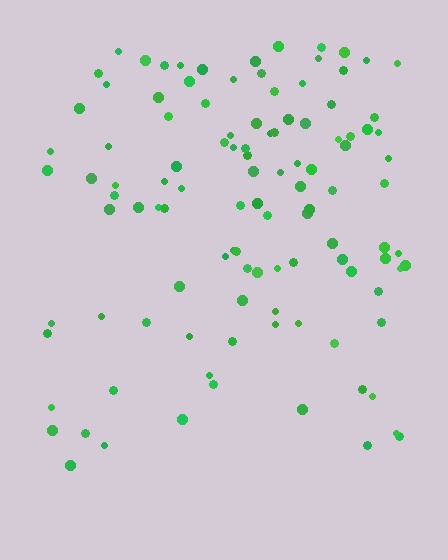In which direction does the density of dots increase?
From bottom to top, with the top side densest.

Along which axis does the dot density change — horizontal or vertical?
Vertical.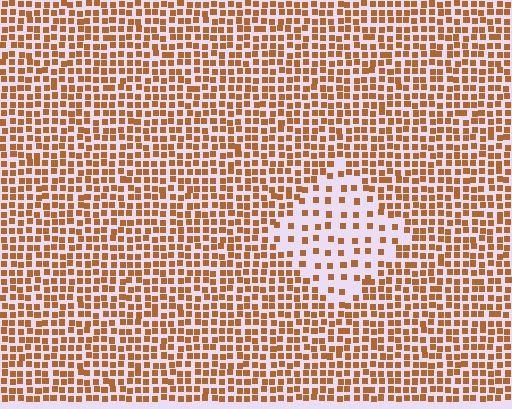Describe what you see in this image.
The image contains small brown elements arranged at two different densities. A diamond-shaped region is visible where the elements are less densely packed than the surrounding area.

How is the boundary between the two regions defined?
The boundary is defined by a change in element density (approximately 2.4x ratio). All elements are the same color, size, and shape.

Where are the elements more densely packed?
The elements are more densely packed outside the diamond boundary.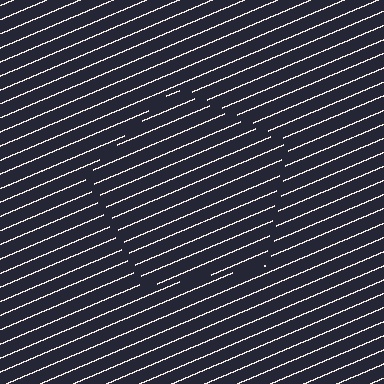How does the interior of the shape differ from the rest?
The interior of the shape contains the same grating, shifted by half a period — the contour is defined by the phase discontinuity where line-ends from the inner and outer gratings abut.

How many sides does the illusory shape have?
5 sides — the line-ends trace a pentagon.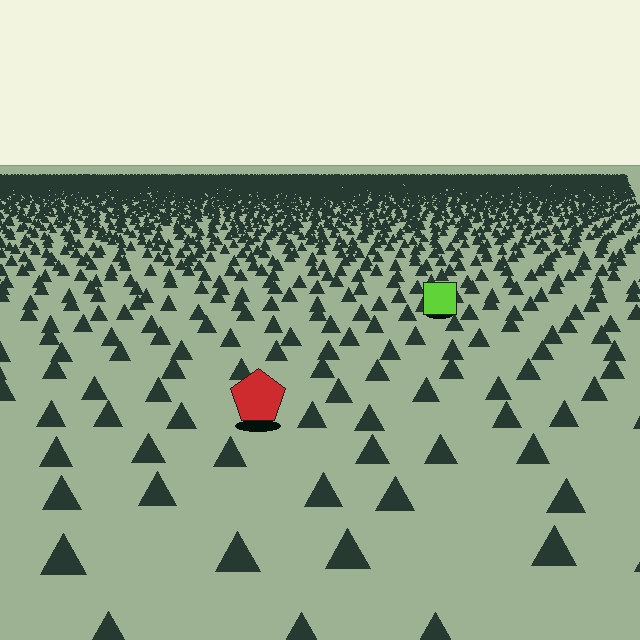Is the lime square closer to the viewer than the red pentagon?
No. The red pentagon is closer — you can tell from the texture gradient: the ground texture is coarser near it.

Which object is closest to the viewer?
The red pentagon is closest. The texture marks near it are larger and more spread out.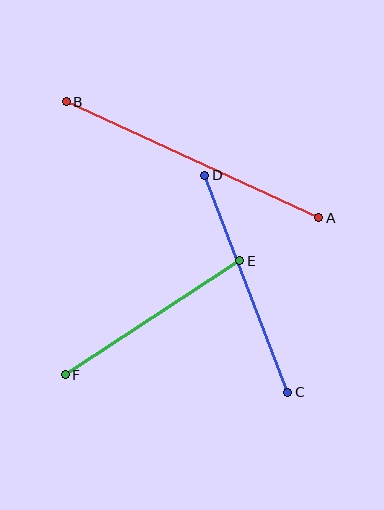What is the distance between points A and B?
The distance is approximately 278 pixels.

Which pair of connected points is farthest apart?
Points A and B are farthest apart.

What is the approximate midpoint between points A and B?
The midpoint is at approximately (192, 160) pixels.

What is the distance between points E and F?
The distance is approximately 209 pixels.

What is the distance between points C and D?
The distance is approximately 233 pixels.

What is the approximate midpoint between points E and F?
The midpoint is at approximately (152, 318) pixels.